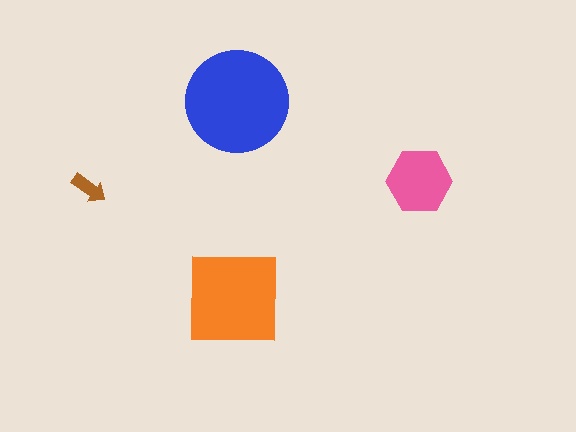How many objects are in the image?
There are 4 objects in the image.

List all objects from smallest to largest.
The brown arrow, the pink hexagon, the orange square, the blue circle.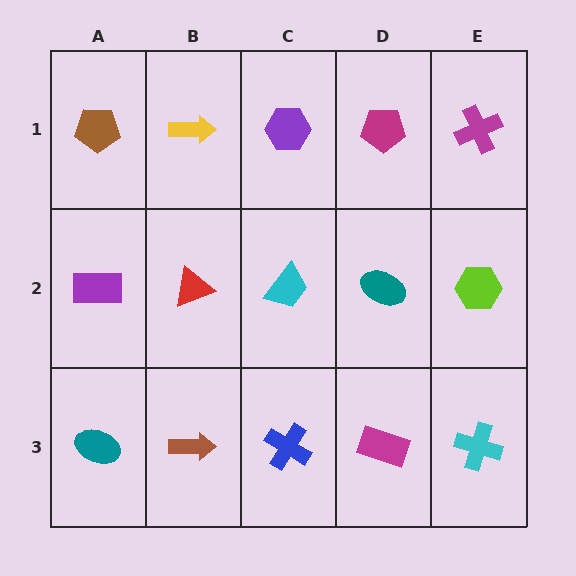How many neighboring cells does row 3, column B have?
3.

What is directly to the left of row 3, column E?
A magenta rectangle.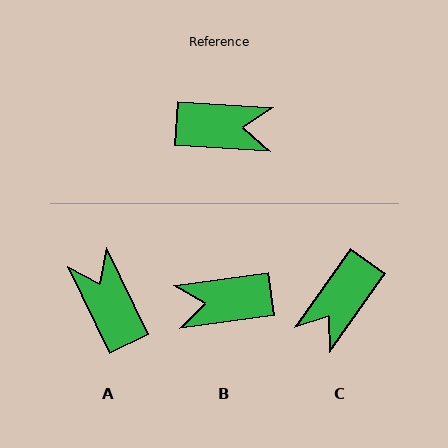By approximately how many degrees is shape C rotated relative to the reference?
Approximately 122 degrees clockwise.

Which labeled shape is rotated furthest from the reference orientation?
B, about 168 degrees away.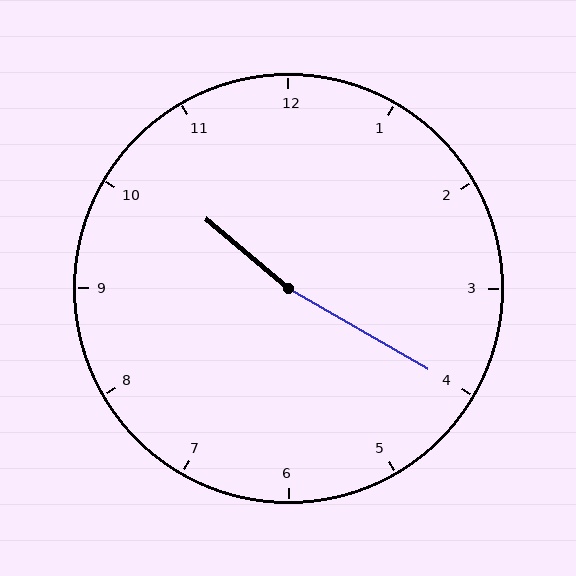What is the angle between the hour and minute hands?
Approximately 170 degrees.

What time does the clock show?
10:20.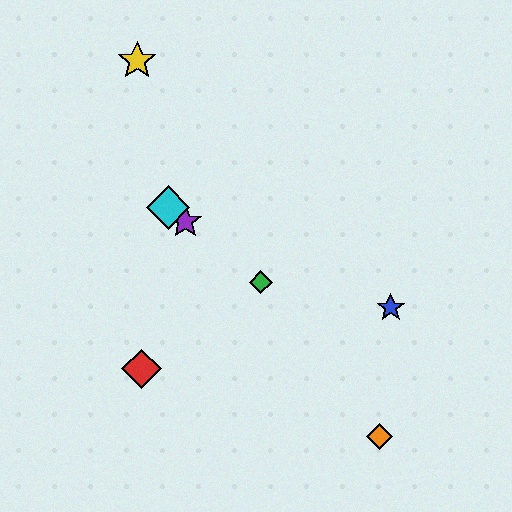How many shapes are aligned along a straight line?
3 shapes (the green diamond, the purple star, the cyan diamond) are aligned along a straight line.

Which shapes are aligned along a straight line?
The green diamond, the purple star, the cyan diamond are aligned along a straight line.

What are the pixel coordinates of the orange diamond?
The orange diamond is at (380, 437).